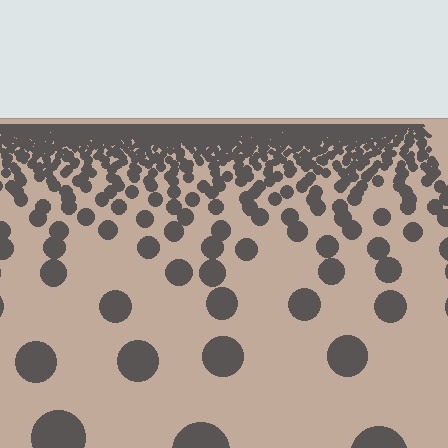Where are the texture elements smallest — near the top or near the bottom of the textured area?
Near the top.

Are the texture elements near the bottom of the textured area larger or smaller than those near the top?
Larger. Near the bottom, elements are closer to the viewer and appear at a bigger on-screen size.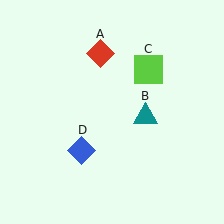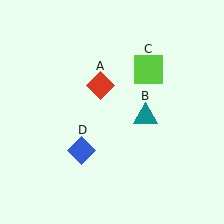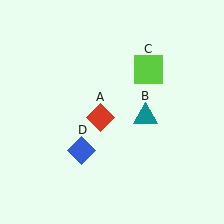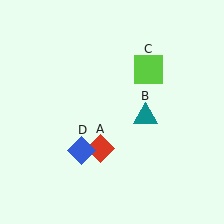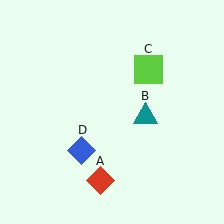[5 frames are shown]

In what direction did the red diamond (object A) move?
The red diamond (object A) moved down.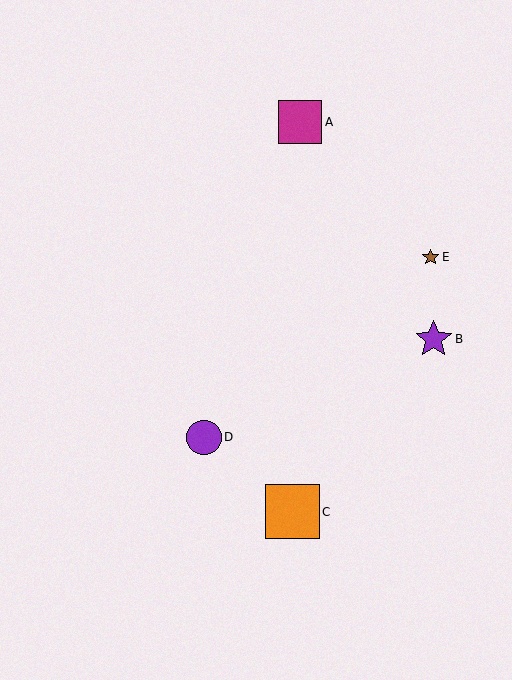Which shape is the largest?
The orange square (labeled C) is the largest.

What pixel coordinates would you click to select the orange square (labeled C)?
Click at (293, 512) to select the orange square C.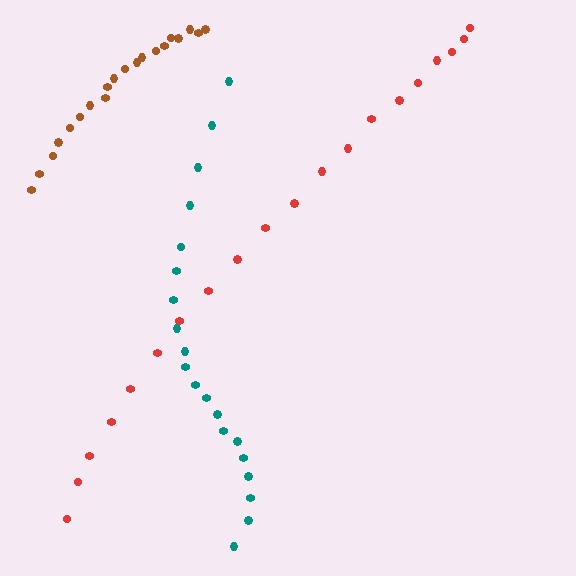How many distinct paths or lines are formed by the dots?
There are 3 distinct paths.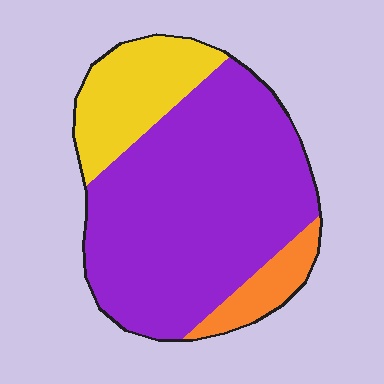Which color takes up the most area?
Purple, at roughly 70%.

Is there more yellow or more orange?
Yellow.